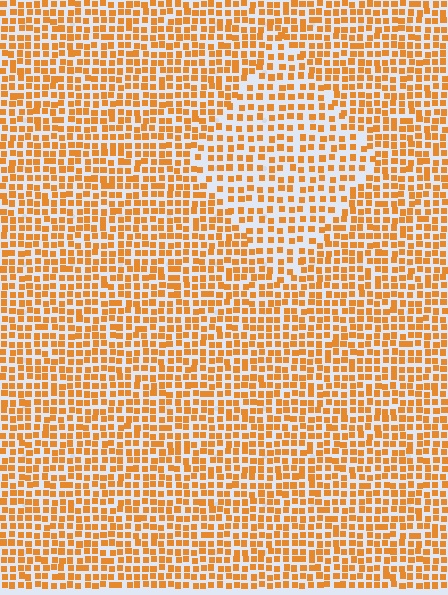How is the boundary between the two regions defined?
The boundary is defined by a change in element density (approximately 1.5x ratio). All elements are the same color, size, and shape.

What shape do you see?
I see a diamond.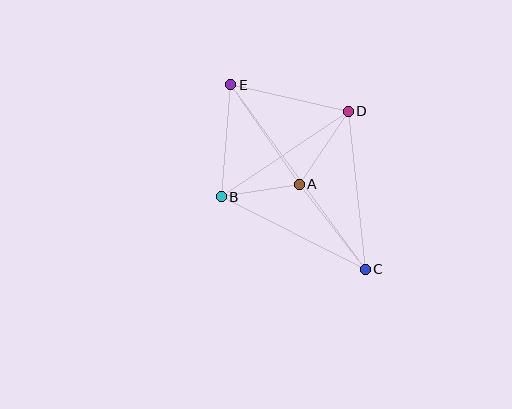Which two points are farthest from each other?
Points C and E are farthest from each other.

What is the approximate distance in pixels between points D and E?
The distance between D and E is approximately 120 pixels.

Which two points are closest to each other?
Points A and B are closest to each other.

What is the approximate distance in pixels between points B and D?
The distance between B and D is approximately 153 pixels.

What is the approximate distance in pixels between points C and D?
The distance between C and D is approximately 159 pixels.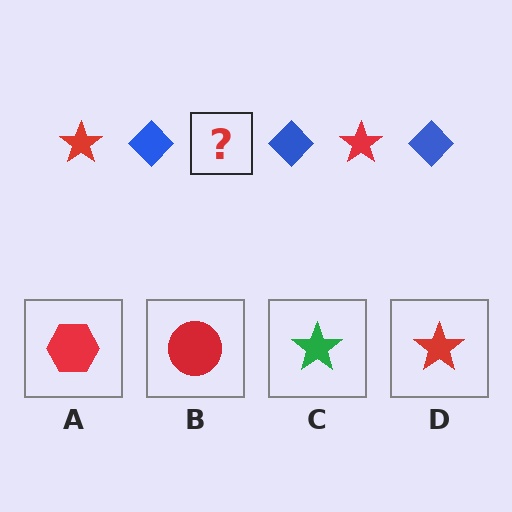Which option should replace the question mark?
Option D.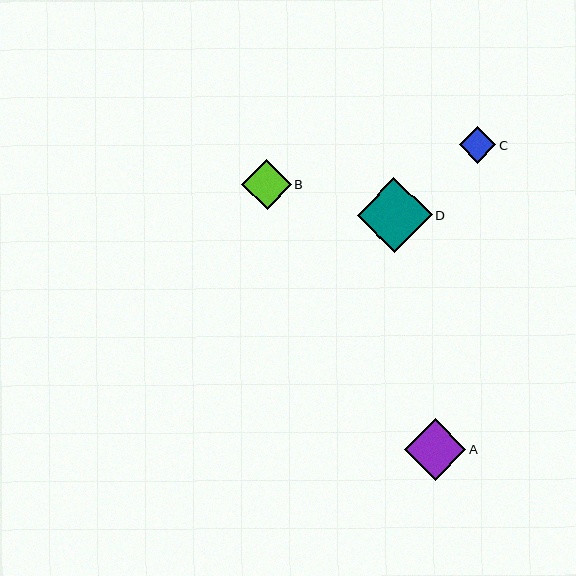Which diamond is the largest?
Diamond D is the largest with a size of approximately 75 pixels.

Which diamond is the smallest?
Diamond C is the smallest with a size of approximately 37 pixels.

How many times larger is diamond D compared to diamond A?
Diamond D is approximately 1.2 times the size of diamond A.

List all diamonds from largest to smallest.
From largest to smallest: D, A, B, C.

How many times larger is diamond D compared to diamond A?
Diamond D is approximately 1.2 times the size of diamond A.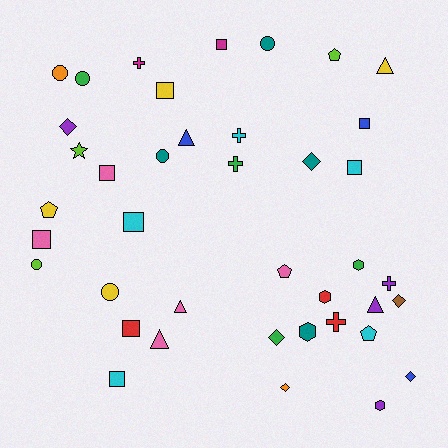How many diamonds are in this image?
There are 6 diamonds.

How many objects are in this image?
There are 40 objects.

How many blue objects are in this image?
There are 3 blue objects.